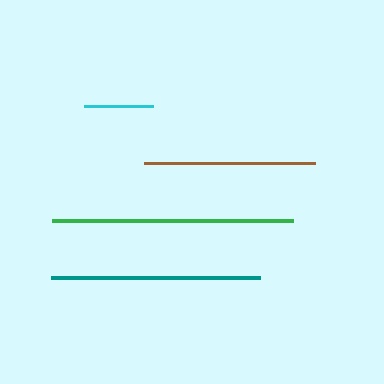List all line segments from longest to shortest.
From longest to shortest: green, teal, brown, cyan.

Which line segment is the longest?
The green line is the longest at approximately 241 pixels.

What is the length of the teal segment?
The teal segment is approximately 209 pixels long.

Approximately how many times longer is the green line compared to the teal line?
The green line is approximately 1.2 times the length of the teal line.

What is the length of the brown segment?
The brown segment is approximately 171 pixels long.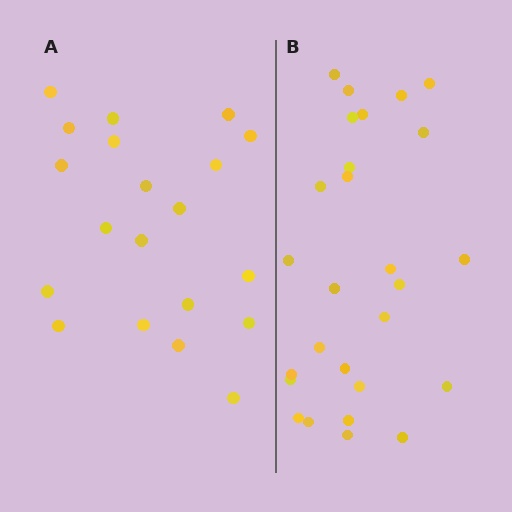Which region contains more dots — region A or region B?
Region B (the right region) has more dots.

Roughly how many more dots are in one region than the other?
Region B has roughly 8 or so more dots than region A.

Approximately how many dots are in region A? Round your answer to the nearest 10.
About 20 dots.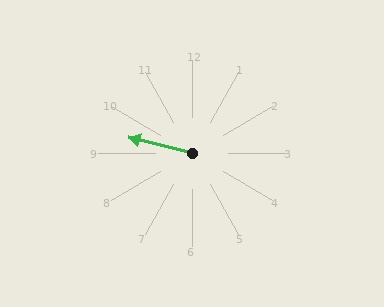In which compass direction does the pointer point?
West.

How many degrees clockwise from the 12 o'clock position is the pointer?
Approximately 284 degrees.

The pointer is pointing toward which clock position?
Roughly 9 o'clock.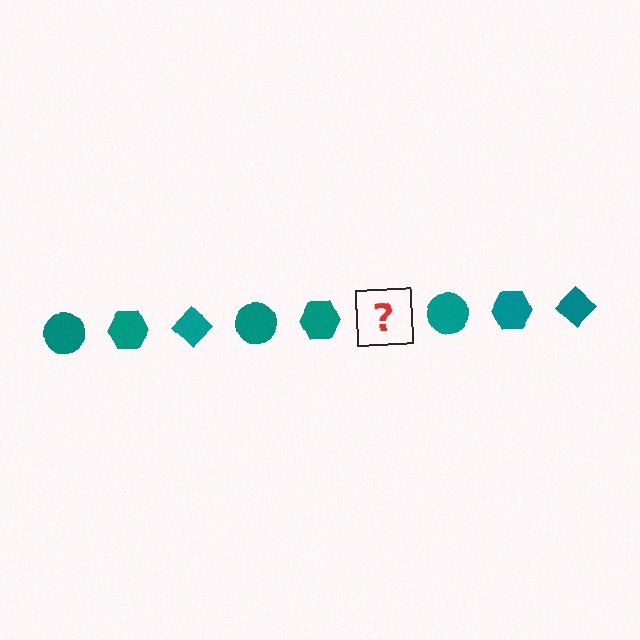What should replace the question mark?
The question mark should be replaced with a teal diamond.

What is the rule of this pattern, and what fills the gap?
The rule is that the pattern cycles through circle, hexagon, diamond shapes in teal. The gap should be filled with a teal diamond.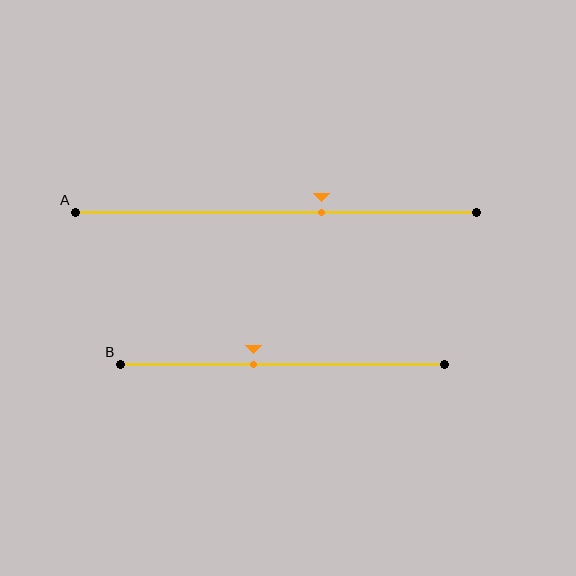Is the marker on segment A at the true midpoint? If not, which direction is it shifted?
No, the marker on segment A is shifted to the right by about 11% of the segment length.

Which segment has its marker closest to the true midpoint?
Segment B has its marker closest to the true midpoint.